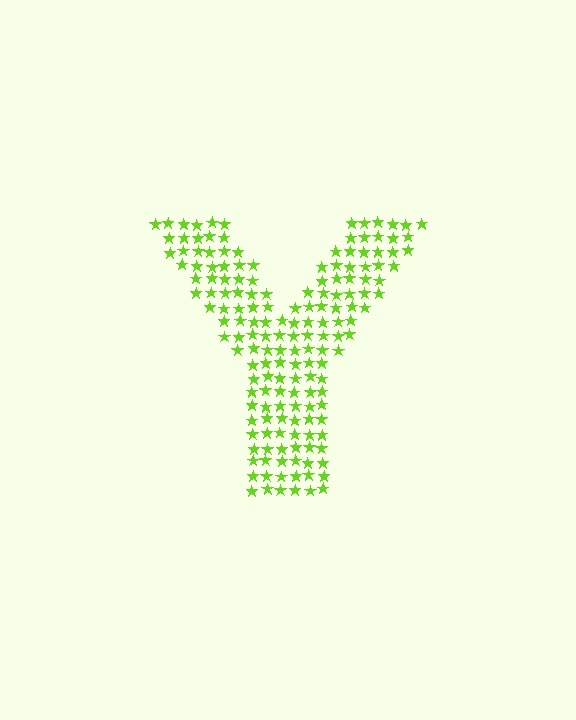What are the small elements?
The small elements are stars.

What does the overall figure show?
The overall figure shows the letter Y.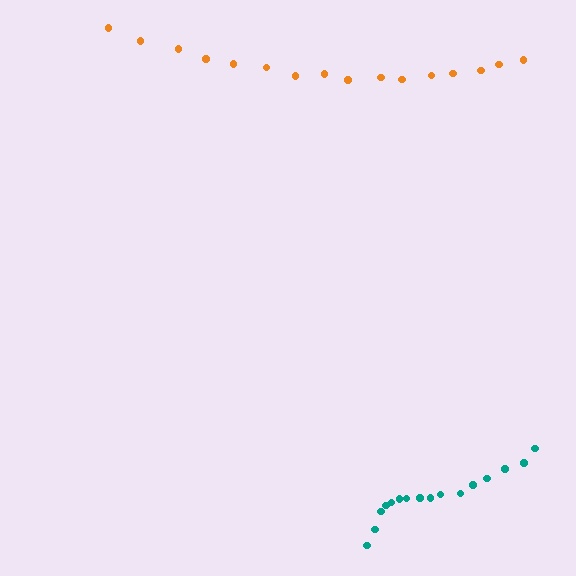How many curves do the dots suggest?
There are 2 distinct paths.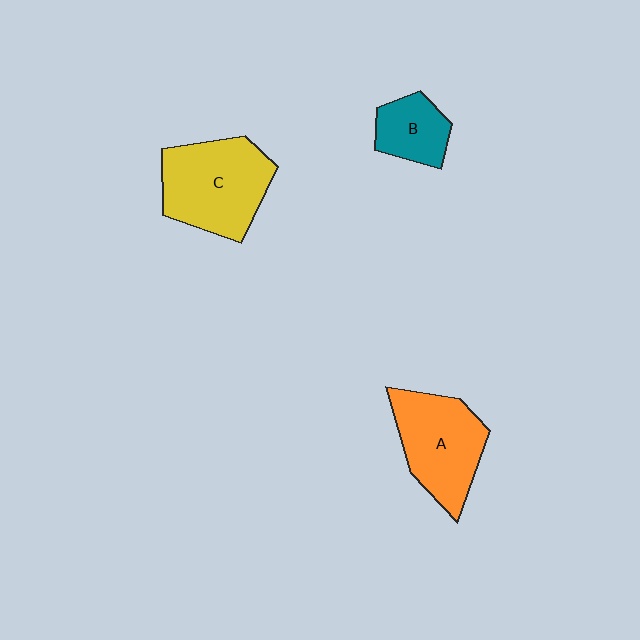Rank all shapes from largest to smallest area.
From largest to smallest: C (yellow), A (orange), B (teal).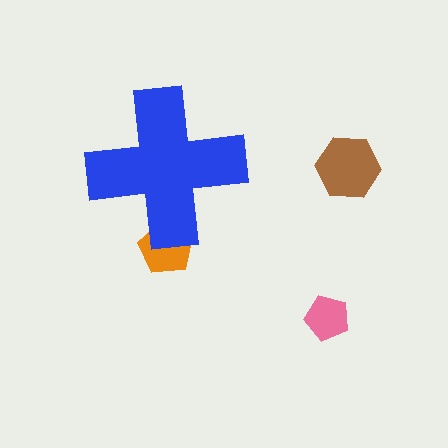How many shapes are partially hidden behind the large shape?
1 shape is partially hidden.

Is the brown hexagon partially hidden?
No, the brown hexagon is fully visible.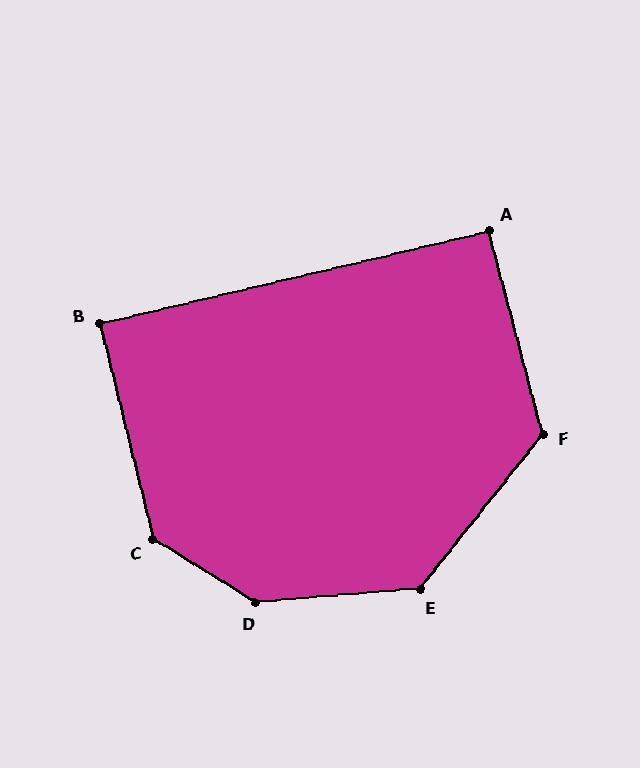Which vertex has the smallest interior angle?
B, at approximately 90 degrees.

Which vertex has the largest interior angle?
D, at approximately 143 degrees.